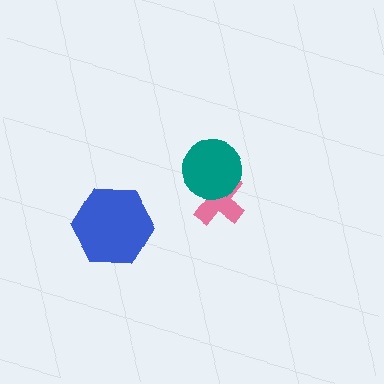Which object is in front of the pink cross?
The teal circle is in front of the pink cross.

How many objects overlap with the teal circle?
1 object overlaps with the teal circle.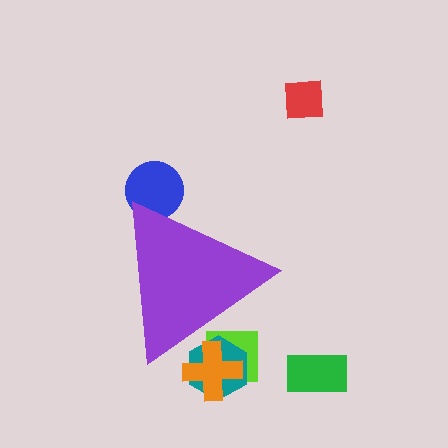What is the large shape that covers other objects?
A purple triangle.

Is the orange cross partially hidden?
Yes, the orange cross is partially hidden behind the purple triangle.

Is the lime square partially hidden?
Yes, the lime square is partially hidden behind the purple triangle.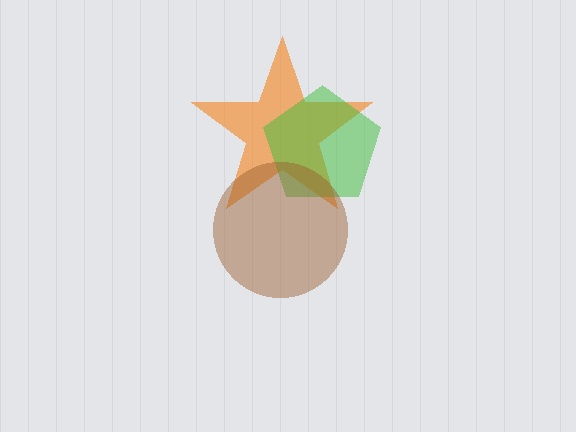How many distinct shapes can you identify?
There are 3 distinct shapes: an orange star, a green pentagon, a brown circle.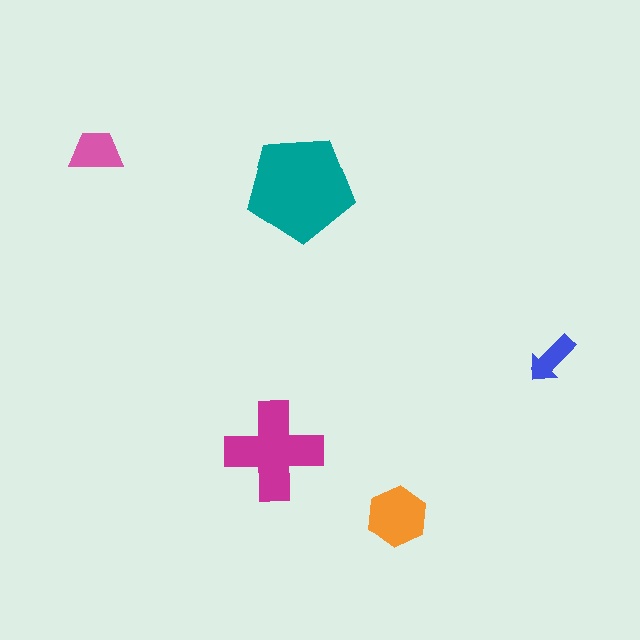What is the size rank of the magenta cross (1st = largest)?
2nd.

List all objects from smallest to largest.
The blue arrow, the pink trapezoid, the orange hexagon, the magenta cross, the teal pentagon.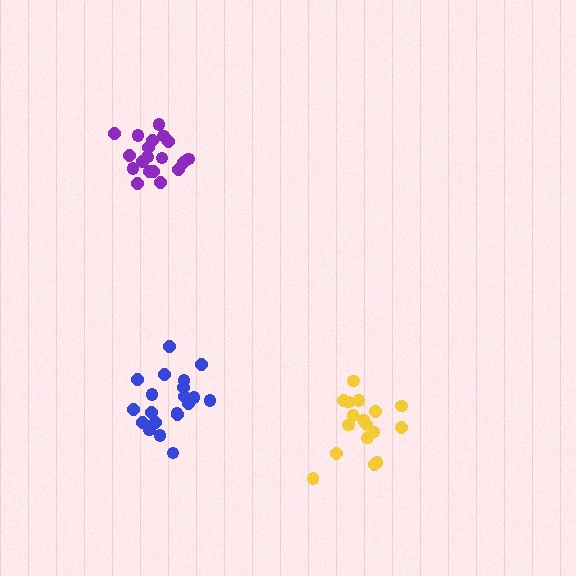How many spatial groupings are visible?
There are 3 spatial groupings.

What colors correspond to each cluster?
The clusters are colored: yellow, blue, purple.